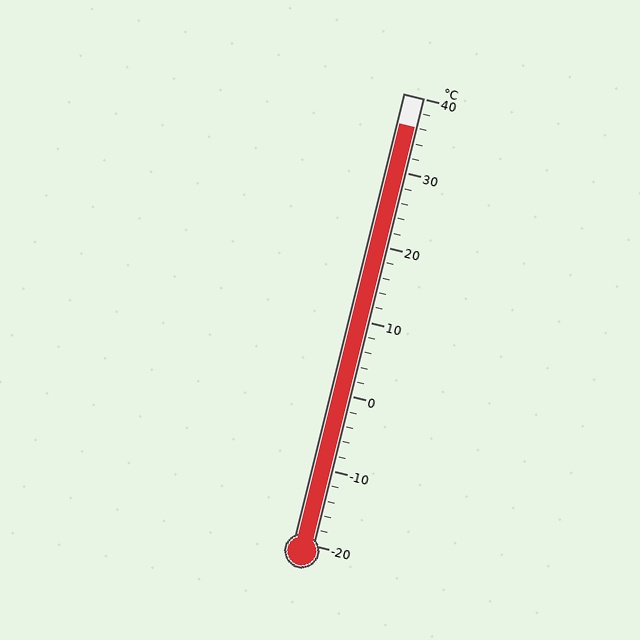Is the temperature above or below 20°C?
The temperature is above 20°C.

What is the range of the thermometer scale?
The thermometer scale ranges from -20°C to 40°C.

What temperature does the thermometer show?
The thermometer shows approximately 36°C.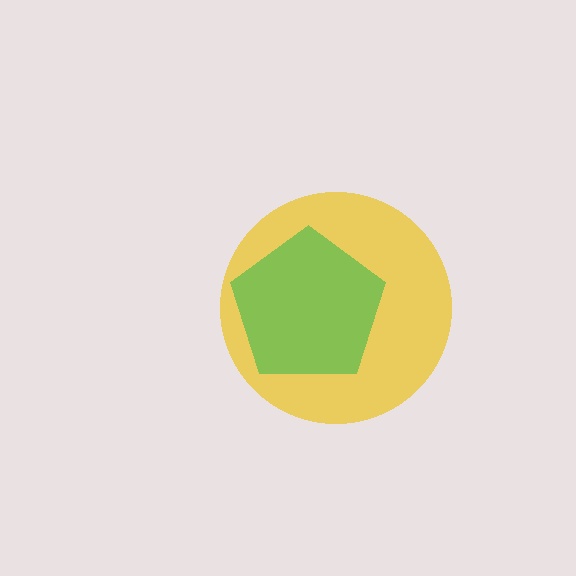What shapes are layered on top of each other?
The layered shapes are: a yellow circle, a green pentagon.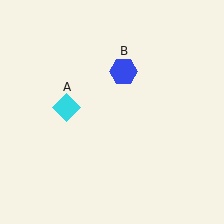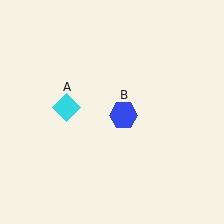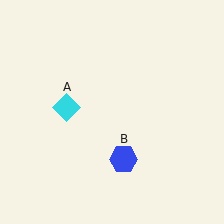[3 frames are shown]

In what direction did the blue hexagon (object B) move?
The blue hexagon (object B) moved down.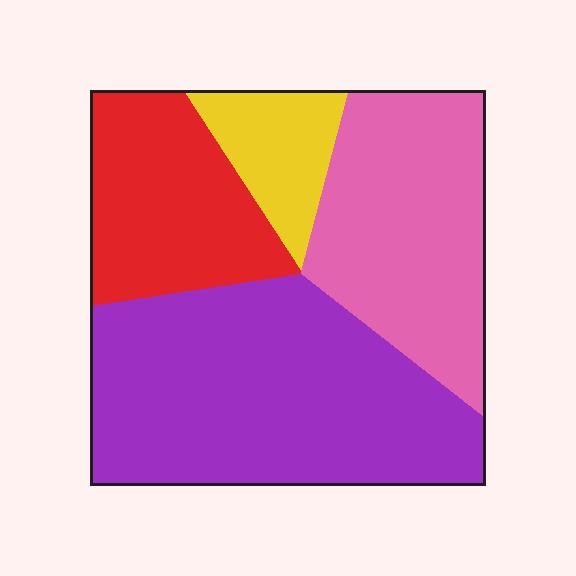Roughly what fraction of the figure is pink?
Pink takes up about one quarter (1/4) of the figure.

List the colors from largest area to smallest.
From largest to smallest: purple, pink, red, yellow.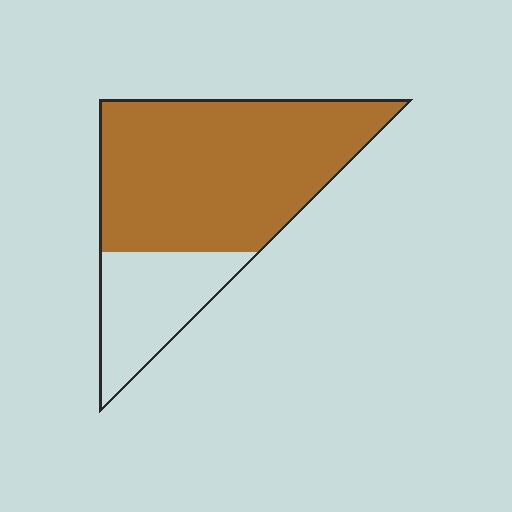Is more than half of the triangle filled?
Yes.